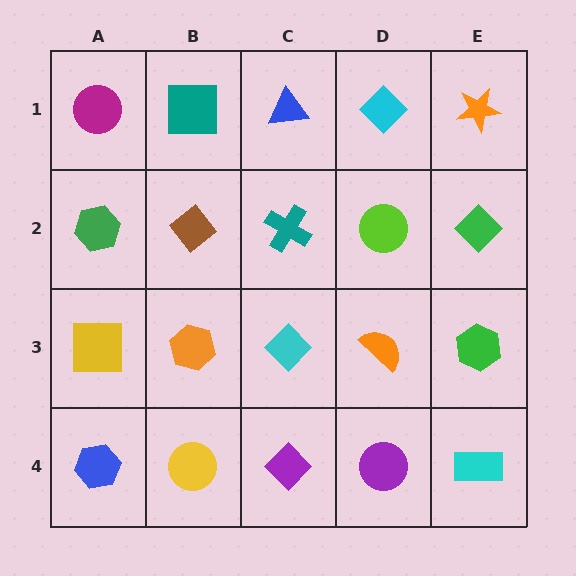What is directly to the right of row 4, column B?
A purple diamond.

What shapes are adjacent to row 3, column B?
A brown diamond (row 2, column B), a yellow circle (row 4, column B), a yellow square (row 3, column A), a cyan diamond (row 3, column C).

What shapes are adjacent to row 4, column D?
An orange semicircle (row 3, column D), a purple diamond (row 4, column C), a cyan rectangle (row 4, column E).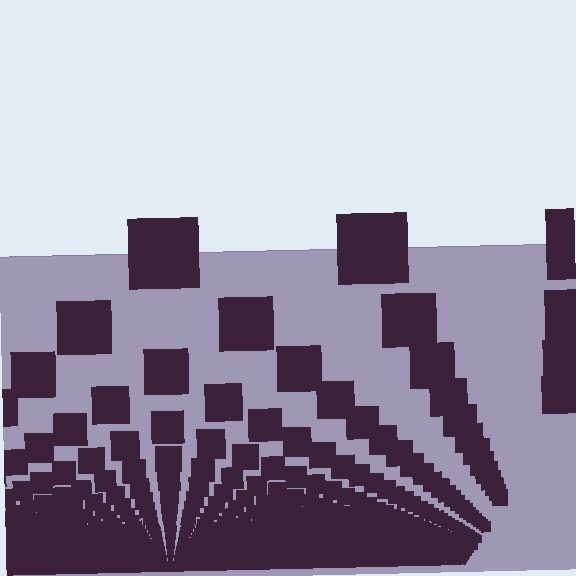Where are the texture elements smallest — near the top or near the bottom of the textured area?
Near the bottom.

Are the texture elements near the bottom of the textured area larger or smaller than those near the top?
Smaller. The gradient is inverted — elements near the bottom are smaller and denser.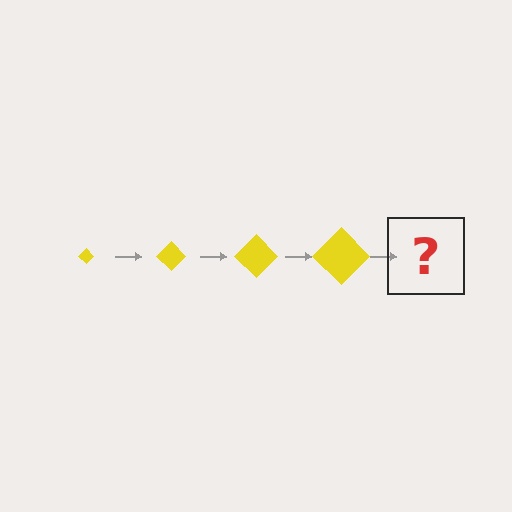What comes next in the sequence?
The next element should be a yellow diamond, larger than the previous one.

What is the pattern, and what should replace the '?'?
The pattern is that the diamond gets progressively larger each step. The '?' should be a yellow diamond, larger than the previous one.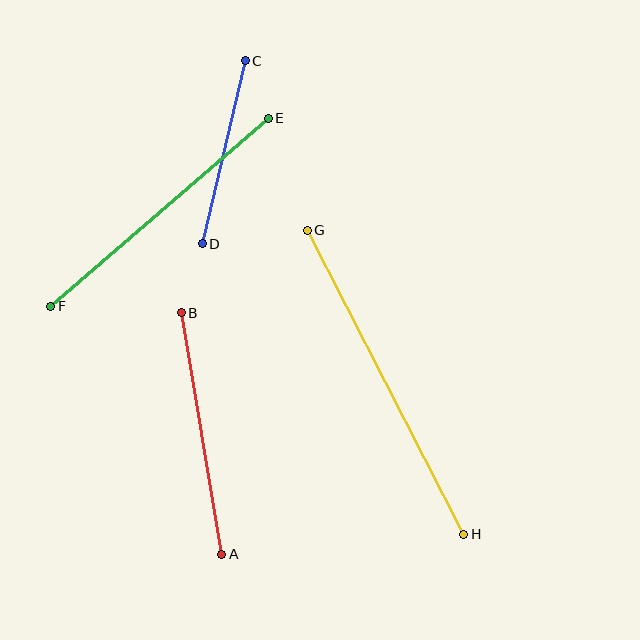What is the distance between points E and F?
The distance is approximately 287 pixels.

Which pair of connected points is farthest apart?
Points G and H are farthest apart.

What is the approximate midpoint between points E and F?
The midpoint is at approximately (160, 212) pixels.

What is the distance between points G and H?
The distance is approximately 342 pixels.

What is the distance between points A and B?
The distance is approximately 245 pixels.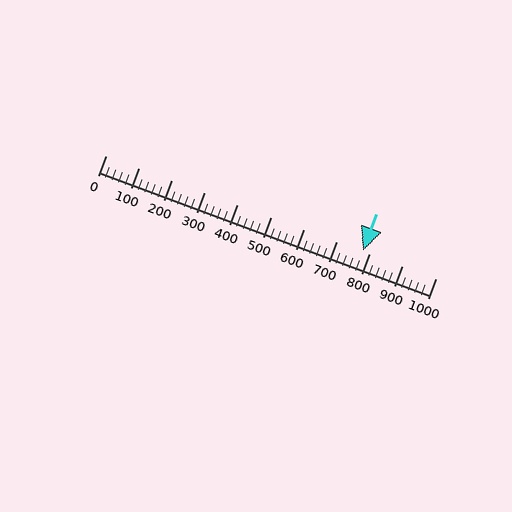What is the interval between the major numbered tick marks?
The major tick marks are spaced 100 units apart.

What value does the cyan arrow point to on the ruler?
The cyan arrow points to approximately 780.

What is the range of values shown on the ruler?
The ruler shows values from 0 to 1000.